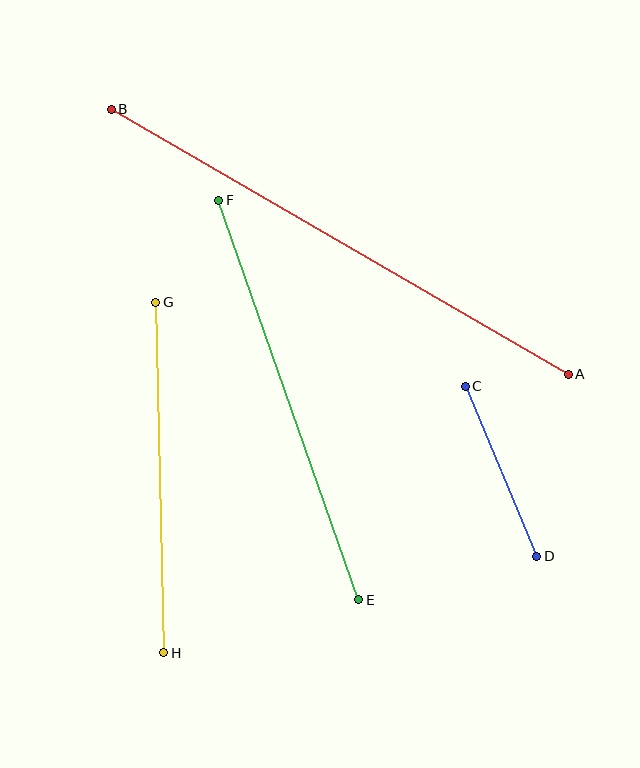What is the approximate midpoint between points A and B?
The midpoint is at approximately (340, 242) pixels.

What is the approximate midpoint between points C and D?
The midpoint is at approximately (501, 471) pixels.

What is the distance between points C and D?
The distance is approximately 184 pixels.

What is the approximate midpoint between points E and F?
The midpoint is at approximately (289, 400) pixels.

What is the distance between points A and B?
The distance is approximately 528 pixels.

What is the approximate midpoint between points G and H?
The midpoint is at approximately (160, 477) pixels.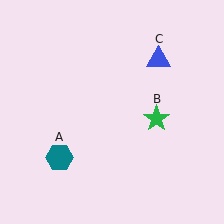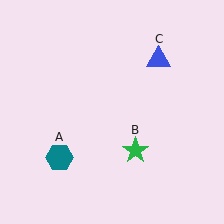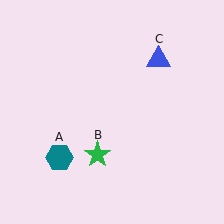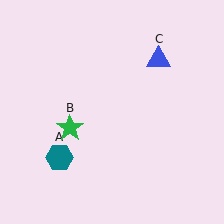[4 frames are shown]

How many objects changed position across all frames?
1 object changed position: green star (object B).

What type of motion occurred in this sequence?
The green star (object B) rotated clockwise around the center of the scene.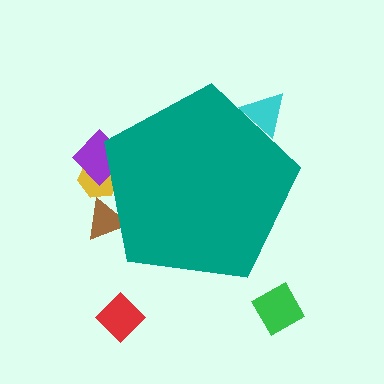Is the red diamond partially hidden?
No, the red diamond is fully visible.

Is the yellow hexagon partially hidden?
Yes, the yellow hexagon is partially hidden behind the teal pentagon.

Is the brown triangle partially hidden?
Yes, the brown triangle is partially hidden behind the teal pentagon.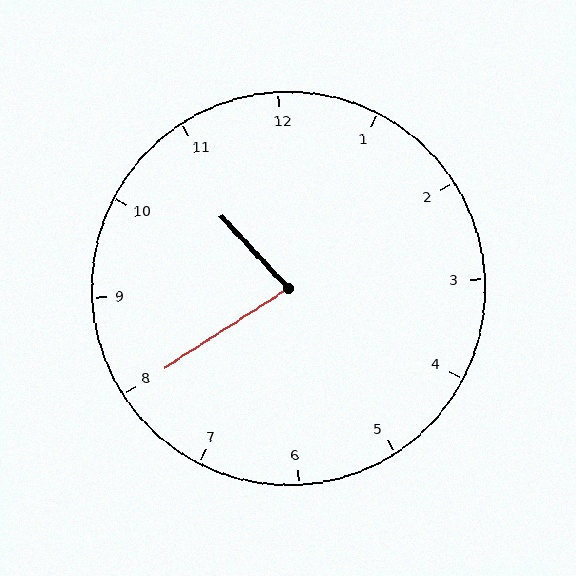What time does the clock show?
10:40.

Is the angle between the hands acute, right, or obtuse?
It is acute.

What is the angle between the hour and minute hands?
Approximately 80 degrees.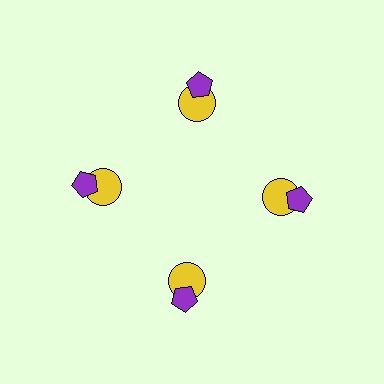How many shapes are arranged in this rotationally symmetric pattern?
There are 8 shapes, arranged in 4 groups of 2.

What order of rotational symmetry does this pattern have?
This pattern has 4-fold rotational symmetry.